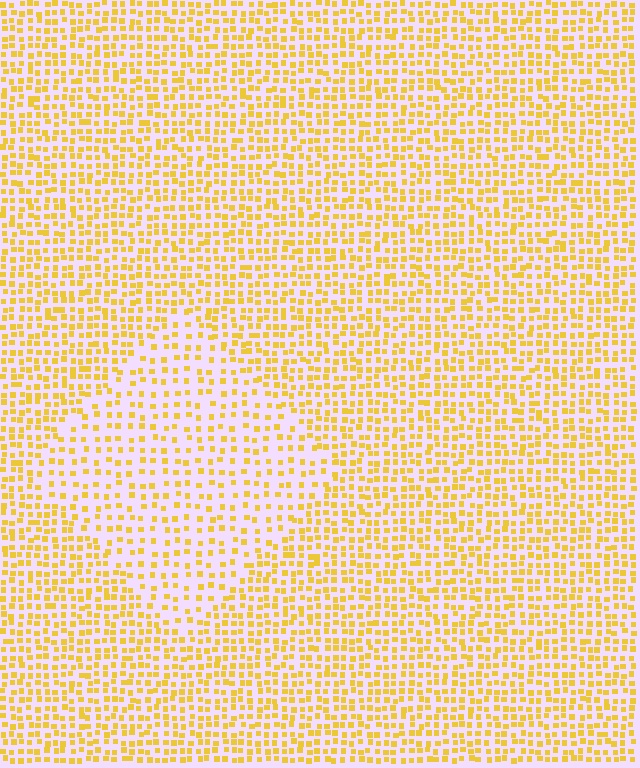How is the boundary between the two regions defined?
The boundary is defined by a change in element density (approximately 1.8x ratio). All elements are the same color, size, and shape.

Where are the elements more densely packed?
The elements are more densely packed outside the diamond boundary.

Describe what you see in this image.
The image contains small yellow elements arranged at two different densities. A diamond-shaped region is visible where the elements are less densely packed than the surrounding area.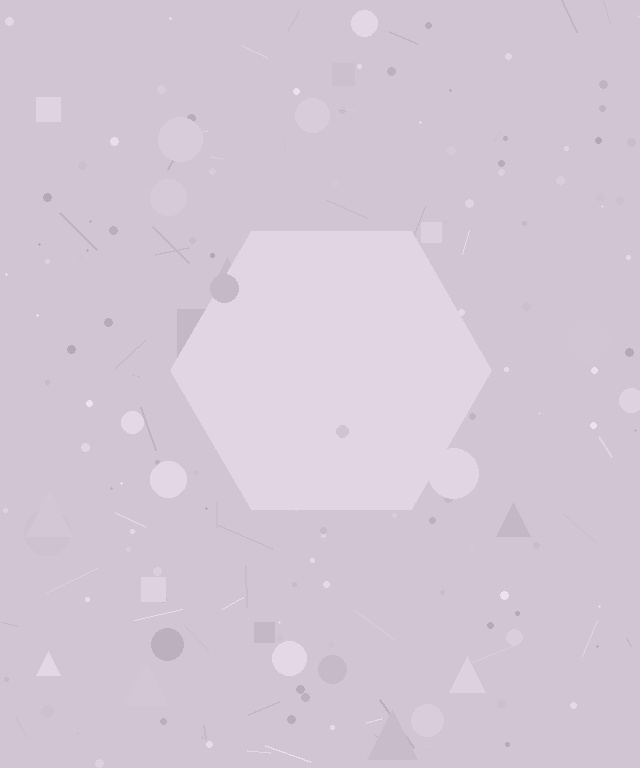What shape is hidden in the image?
A hexagon is hidden in the image.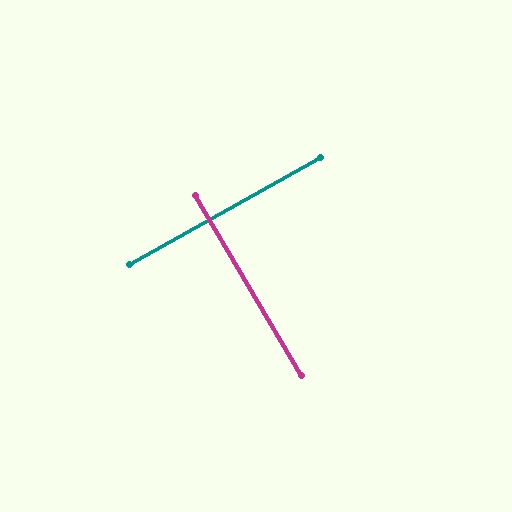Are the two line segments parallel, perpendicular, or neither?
Perpendicular — they meet at approximately 88°.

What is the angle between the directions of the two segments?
Approximately 88 degrees.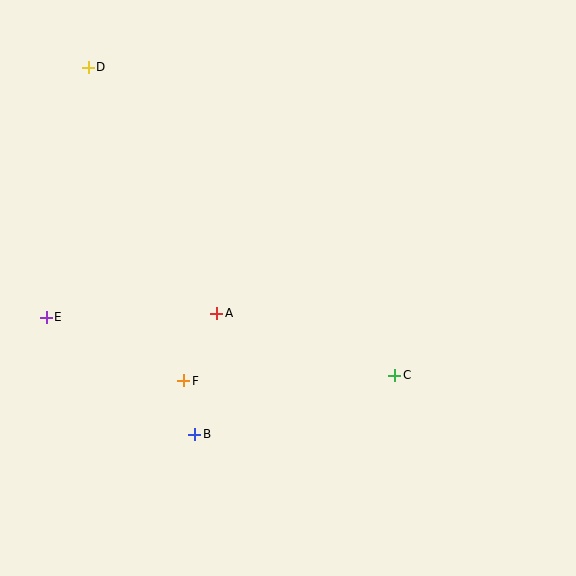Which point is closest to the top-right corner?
Point C is closest to the top-right corner.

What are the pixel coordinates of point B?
Point B is at (195, 434).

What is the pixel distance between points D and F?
The distance between D and F is 328 pixels.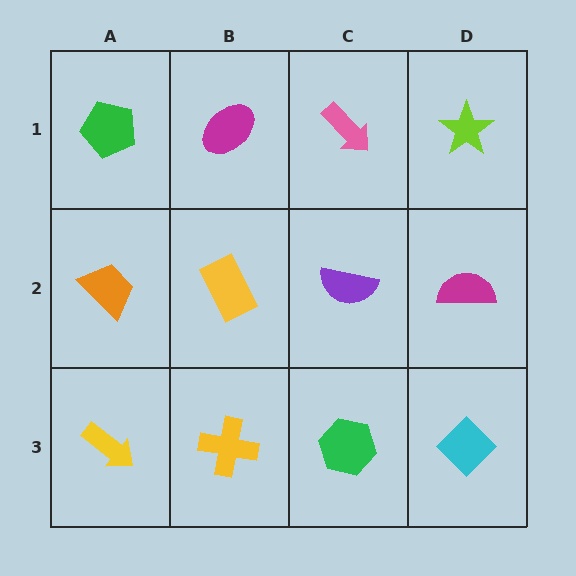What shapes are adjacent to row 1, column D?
A magenta semicircle (row 2, column D), a pink arrow (row 1, column C).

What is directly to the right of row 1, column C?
A lime star.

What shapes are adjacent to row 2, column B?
A magenta ellipse (row 1, column B), a yellow cross (row 3, column B), an orange trapezoid (row 2, column A), a purple semicircle (row 2, column C).